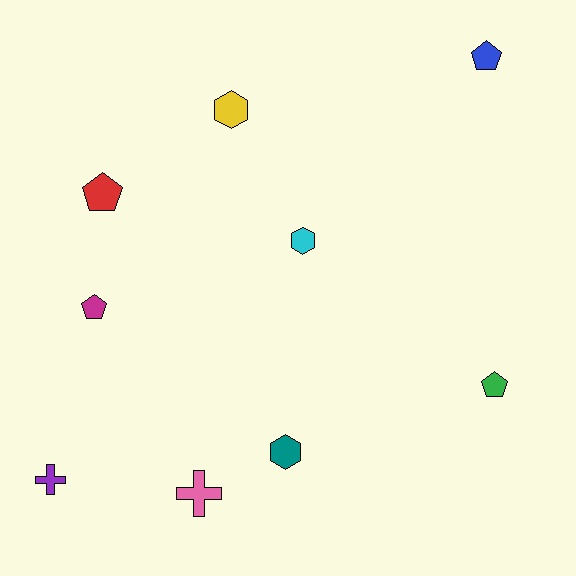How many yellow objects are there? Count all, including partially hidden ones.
There is 1 yellow object.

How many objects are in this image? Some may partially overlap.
There are 9 objects.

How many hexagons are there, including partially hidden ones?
There are 3 hexagons.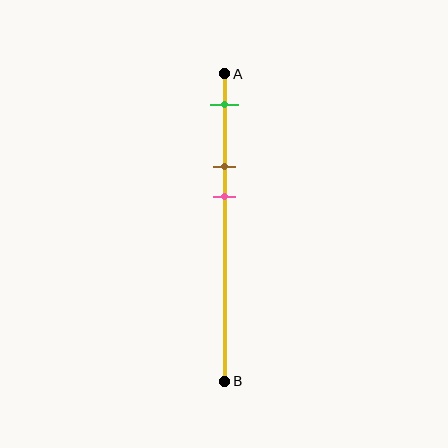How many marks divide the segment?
There are 3 marks dividing the segment.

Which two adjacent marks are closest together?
The brown and pink marks are the closest adjacent pair.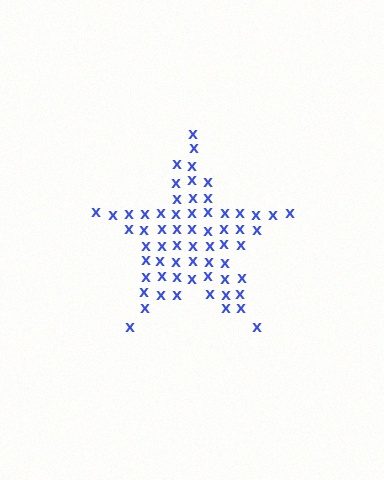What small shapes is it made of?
It is made of small letter X's.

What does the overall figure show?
The overall figure shows a star.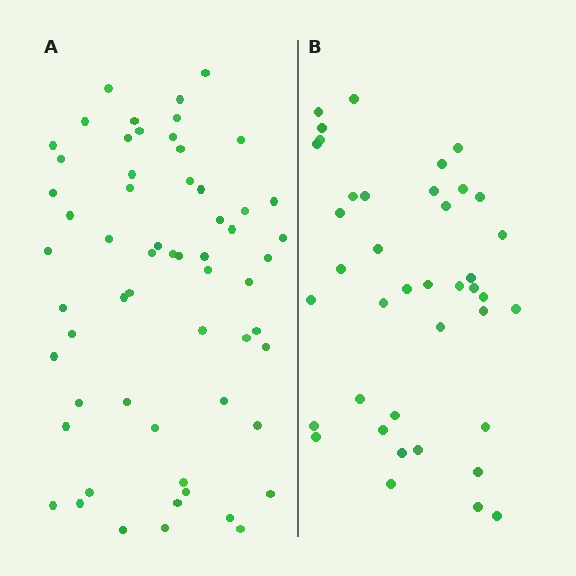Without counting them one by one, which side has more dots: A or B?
Region A (the left region) has more dots.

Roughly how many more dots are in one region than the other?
Region A has approximately 20 more dots than region B.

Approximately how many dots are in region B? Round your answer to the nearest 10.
About 40 dots.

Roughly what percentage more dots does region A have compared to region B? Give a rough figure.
About 50% more.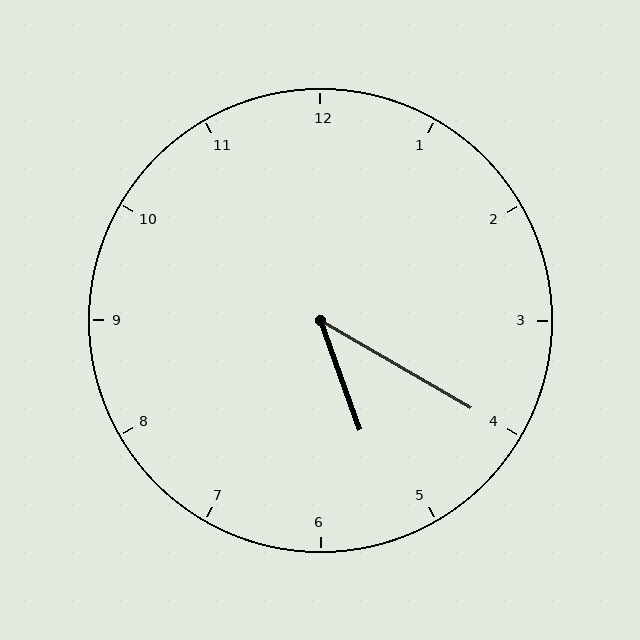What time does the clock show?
5:20.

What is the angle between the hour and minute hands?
Approximately 40 degrees.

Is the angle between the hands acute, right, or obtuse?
It is acute.